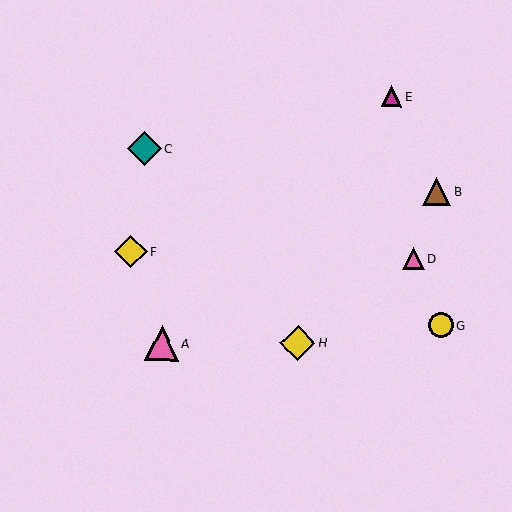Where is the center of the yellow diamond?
The center of the yellow diamond is at (131, 251).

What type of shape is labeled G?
Shape G is a yellow circle.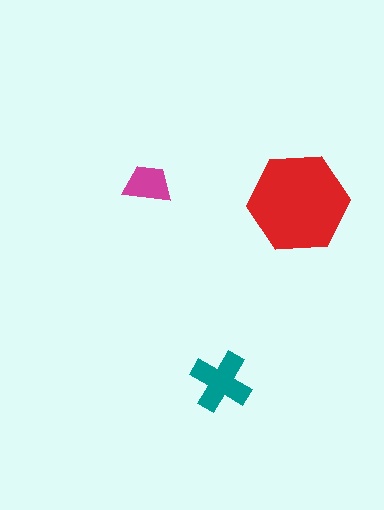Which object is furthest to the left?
The magenta trapezoid is leftmost.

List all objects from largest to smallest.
The red hexagon, the teal cross, the magenta trapezoid.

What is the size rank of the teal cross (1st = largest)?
2nd.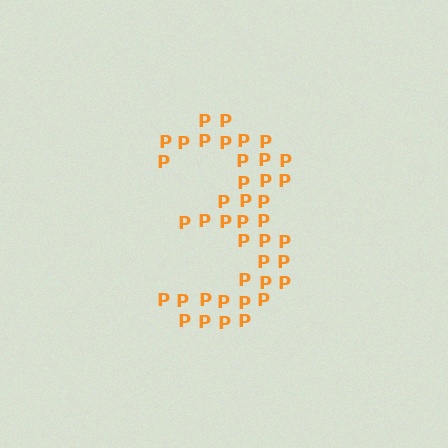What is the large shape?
The large shape is the digit 3.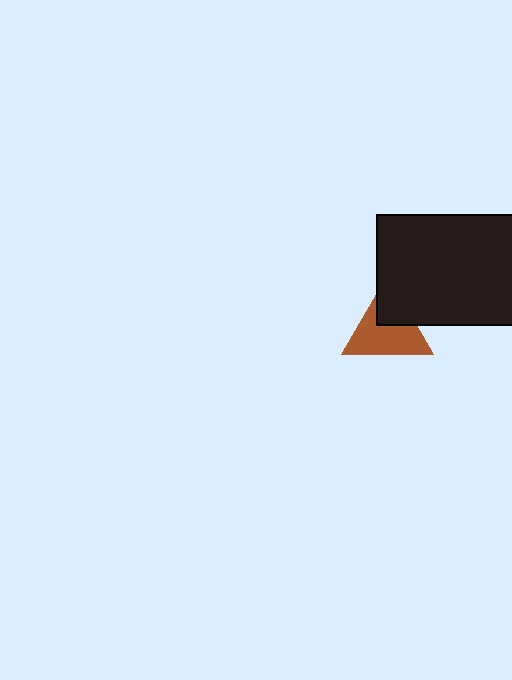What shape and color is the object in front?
The object in front is a black rectangle.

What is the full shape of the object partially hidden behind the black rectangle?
The partially hidden object is a brown triangle.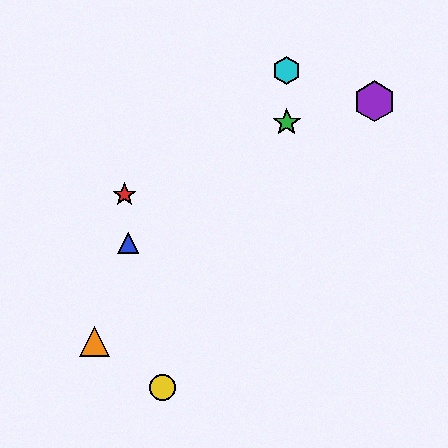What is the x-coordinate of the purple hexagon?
The purple hexagon is at x≈374.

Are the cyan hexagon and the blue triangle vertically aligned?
No, the cyan hexagon is at x≈287 and the blue triangle is at x≈128.